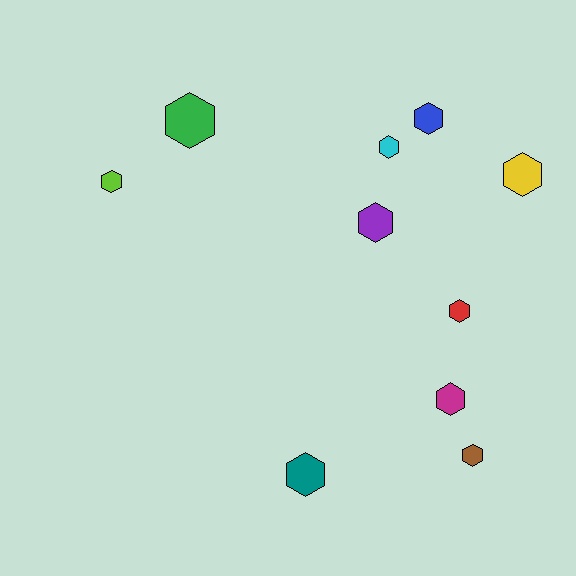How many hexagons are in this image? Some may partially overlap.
There are 10 hexagons.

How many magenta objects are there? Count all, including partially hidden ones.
There is 1 magenta object.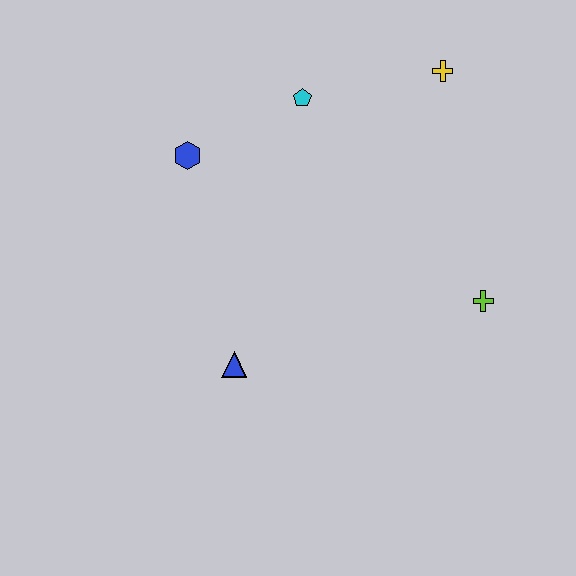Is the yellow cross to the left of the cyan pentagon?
No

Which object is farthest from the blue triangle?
The yellow cross is farthest from the blue triangle.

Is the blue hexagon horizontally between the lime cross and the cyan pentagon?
No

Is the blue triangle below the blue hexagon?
Yes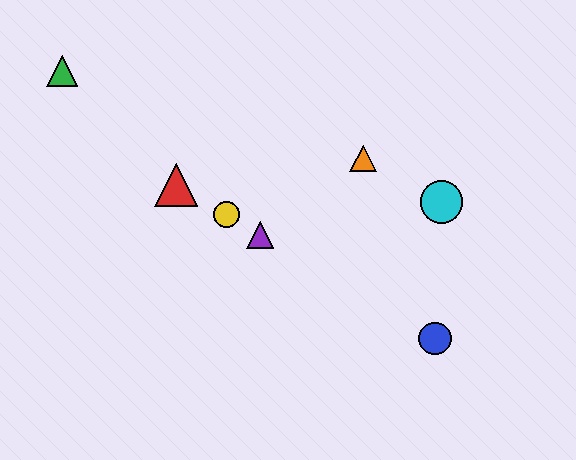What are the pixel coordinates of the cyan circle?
The cyan circle is at (441, 202).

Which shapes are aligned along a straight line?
The red triangle, the blue circle, the yellow circle, the purple triangle are aligned along a straight line.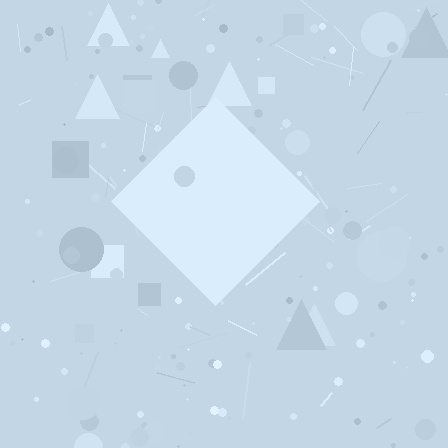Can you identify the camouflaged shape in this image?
The camouflaged shape is a diamond.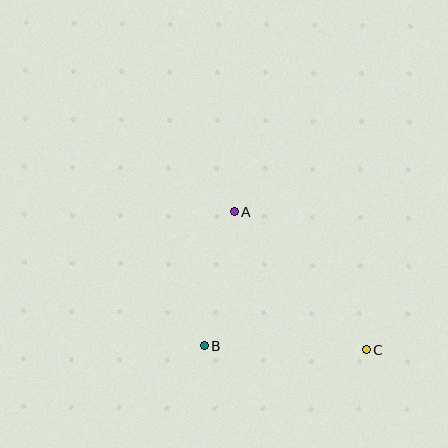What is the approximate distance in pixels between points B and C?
The distance between B and C is approximately 162 pixels.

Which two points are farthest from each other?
Points A and C are farthest from each other.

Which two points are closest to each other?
Points A and B are closest to each other.